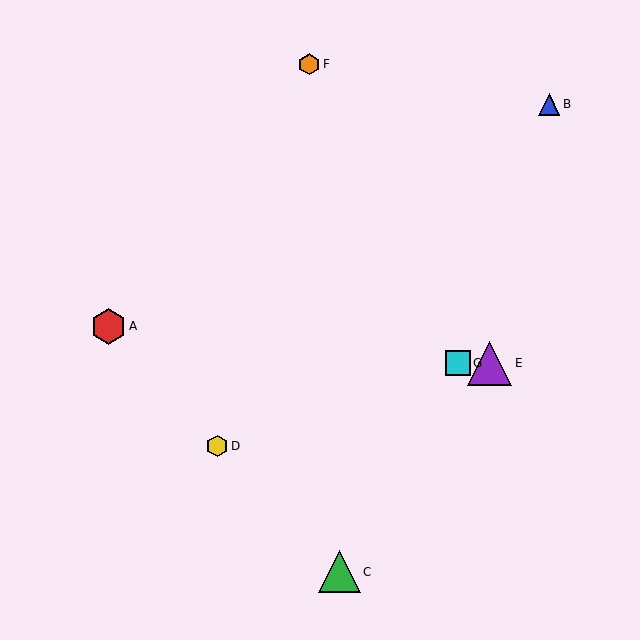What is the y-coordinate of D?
Object D is at y≈446.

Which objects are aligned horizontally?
Objects E, G are aligned horizontally.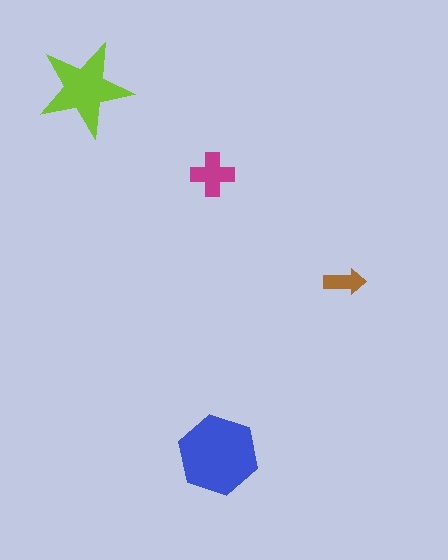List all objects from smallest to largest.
The brown arrow, the magenta cross, the lime star, the blue hexagon.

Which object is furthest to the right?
The brown arrow is rightmost.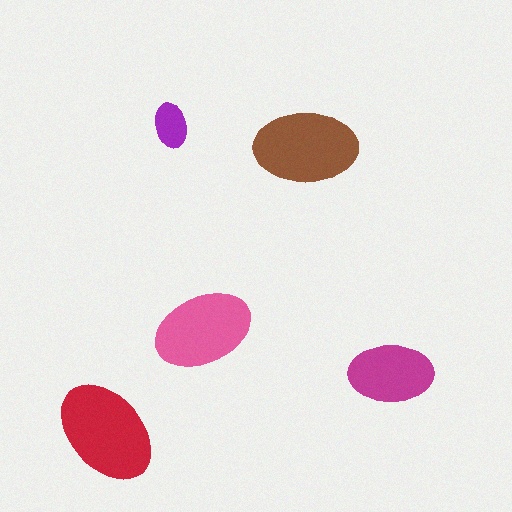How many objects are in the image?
There are 5 objects in the image.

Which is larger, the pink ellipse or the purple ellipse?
The pink one.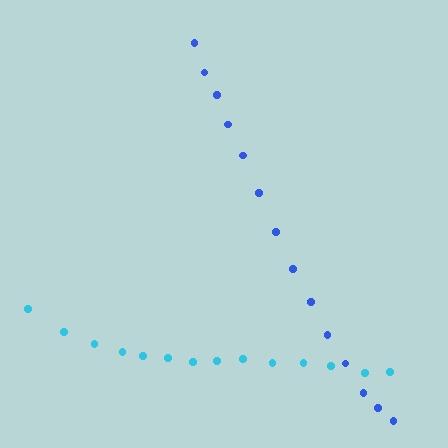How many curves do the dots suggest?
There are 2 distinct paths.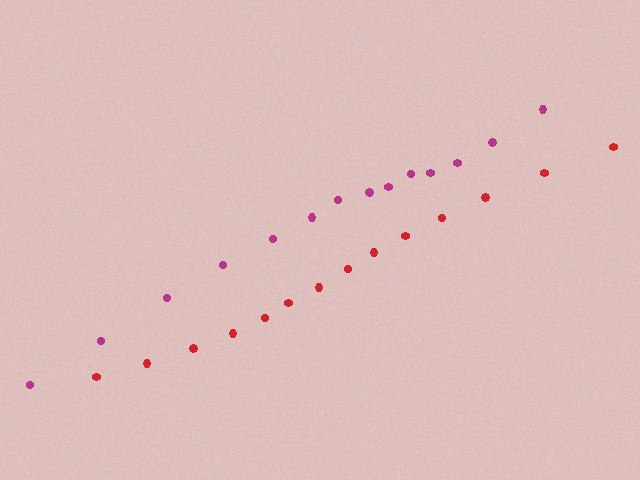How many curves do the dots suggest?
There are 2 distinct paths.